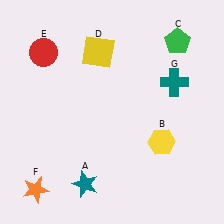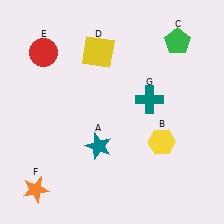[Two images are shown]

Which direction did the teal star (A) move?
The teal star (A) moved up.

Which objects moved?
The objects that moved are: the teal star (A), the teal cross (G).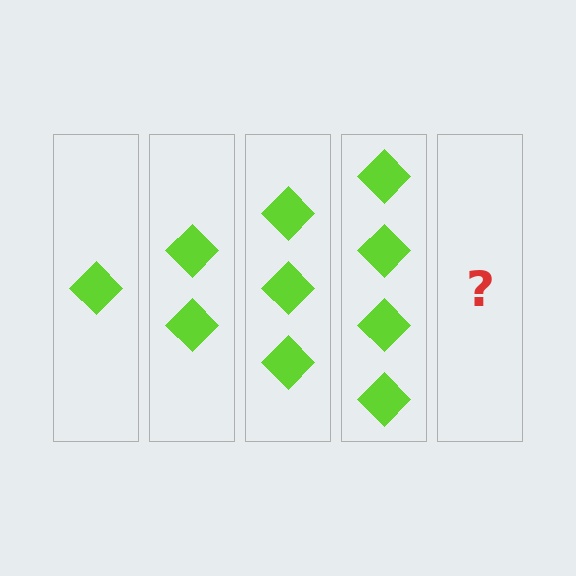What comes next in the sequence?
The next element should be 5 diamonds.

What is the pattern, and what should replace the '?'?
The pattern is that each step adds one more diamond. The '?' should be 5 diamonds.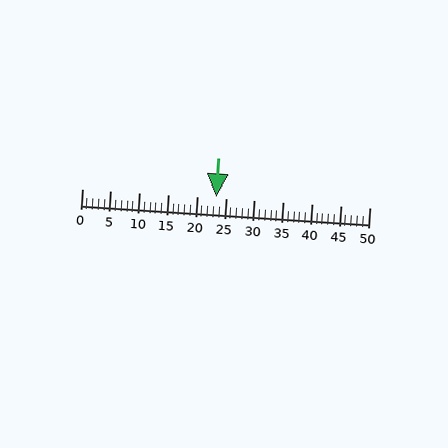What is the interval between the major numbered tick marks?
The major tick marks are spaced 5 units apart.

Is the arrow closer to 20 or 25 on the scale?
The arrow is closer to 25.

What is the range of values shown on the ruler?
The ruler shows values from 0 to 50.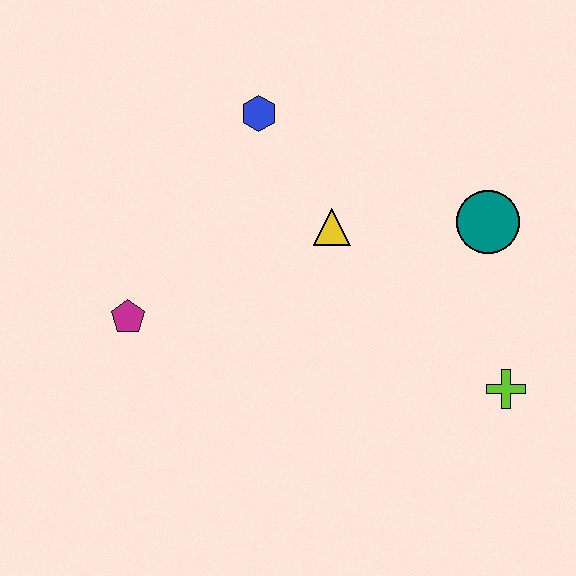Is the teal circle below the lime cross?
No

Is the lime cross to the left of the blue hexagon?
No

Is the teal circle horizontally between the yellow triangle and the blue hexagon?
No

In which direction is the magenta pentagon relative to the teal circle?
The magenta pentagon is to the left of the teal circle.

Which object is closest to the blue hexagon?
The yellow triangle is closest to the blue hexagon.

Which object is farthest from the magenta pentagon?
The lime cross is farthest from the magenta pentagon.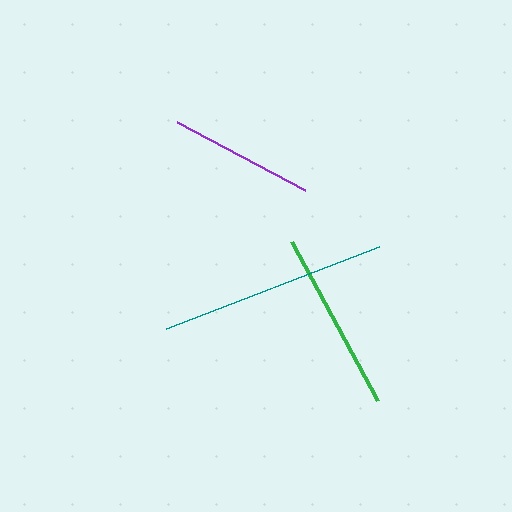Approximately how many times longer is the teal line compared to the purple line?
The teal line is approximately 1.6 times the length of the purple line.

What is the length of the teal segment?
The teal segment is approximately 228 pixels long.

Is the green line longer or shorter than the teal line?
The teal line is longer than the green line.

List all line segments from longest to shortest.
From longest to shortest: teal, green, purple.